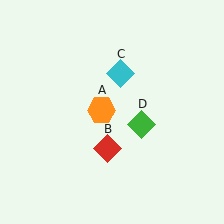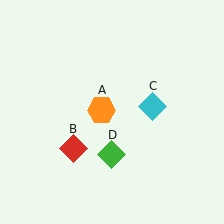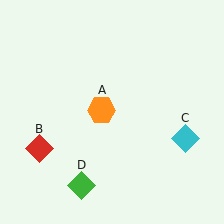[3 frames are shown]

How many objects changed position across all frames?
3 objects changed position: red diamond (object B), cyan diamond (object C), green diamond (object D).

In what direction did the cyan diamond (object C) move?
The cyan diamond (object C) moved down and to the right.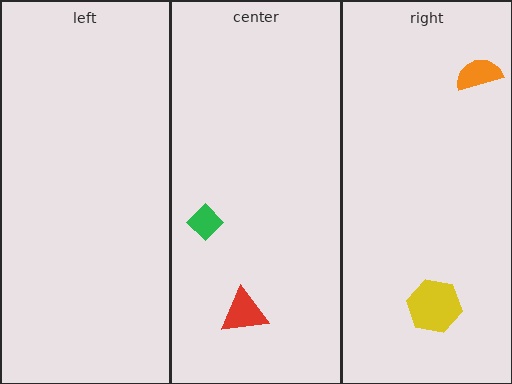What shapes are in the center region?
The green diamond, the red triangle.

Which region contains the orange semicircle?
The right region.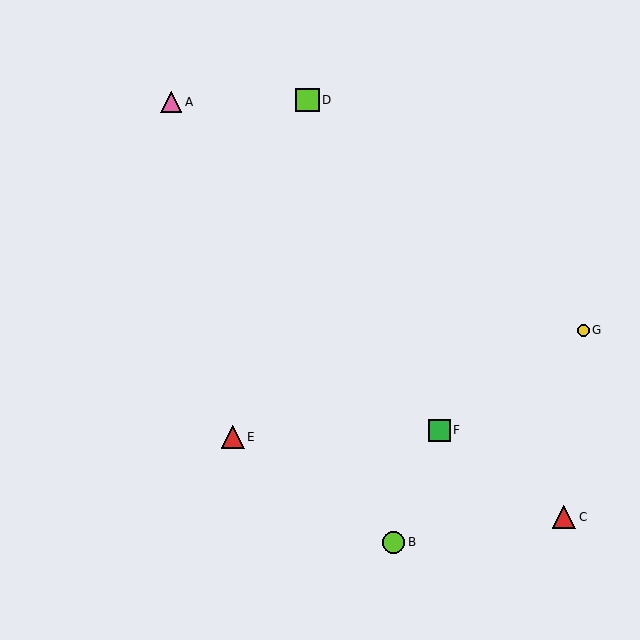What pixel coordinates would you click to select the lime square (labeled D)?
Click at (308, 100) to select the lime square D.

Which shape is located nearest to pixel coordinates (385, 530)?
The lime circle (labeled B) at (394, 542) is nearest to that location.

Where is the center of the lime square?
The center of the lime square is at (308, 100).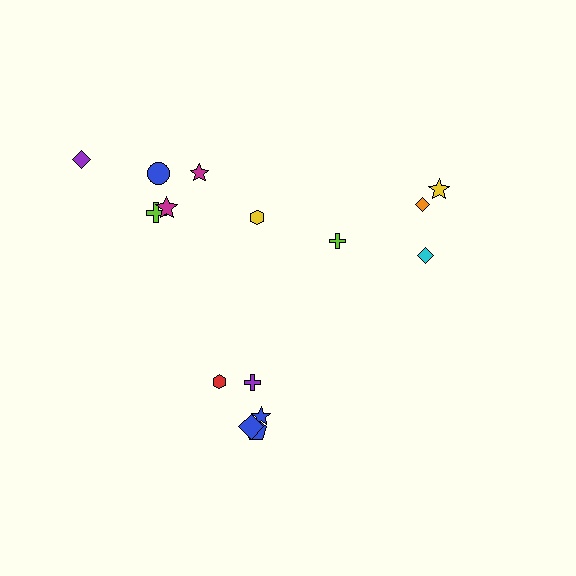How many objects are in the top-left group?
There are 6 objects.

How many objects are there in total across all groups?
There are 15 objects.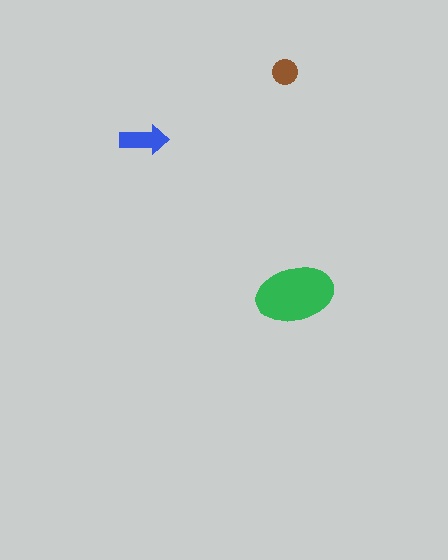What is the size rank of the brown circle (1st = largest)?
3rd.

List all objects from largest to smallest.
The green ellipse, the blue arrow, the brown circle.